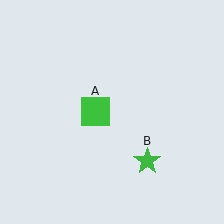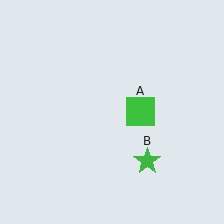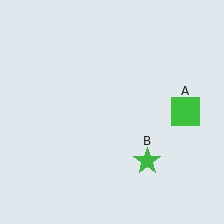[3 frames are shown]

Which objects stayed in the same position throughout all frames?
Green star (object B) remained stationary.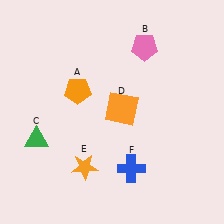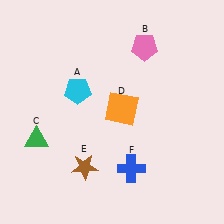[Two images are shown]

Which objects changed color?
A changed from orange to cyan. E changed from orange to brown.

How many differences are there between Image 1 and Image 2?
There are 2 differences between the two images.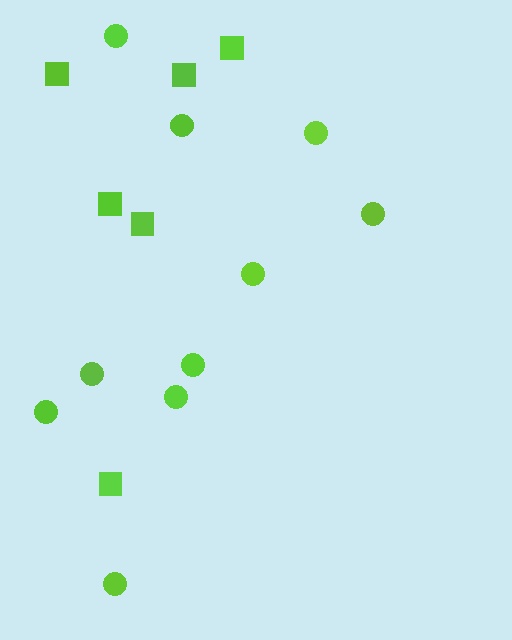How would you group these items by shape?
There are 2 groups: one group of squares (6) and one group of circles (10).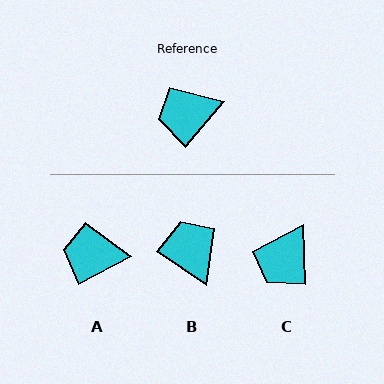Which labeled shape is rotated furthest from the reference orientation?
B, about 83 degrees away.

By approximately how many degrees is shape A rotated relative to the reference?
Approximately 21 degrees clockwise.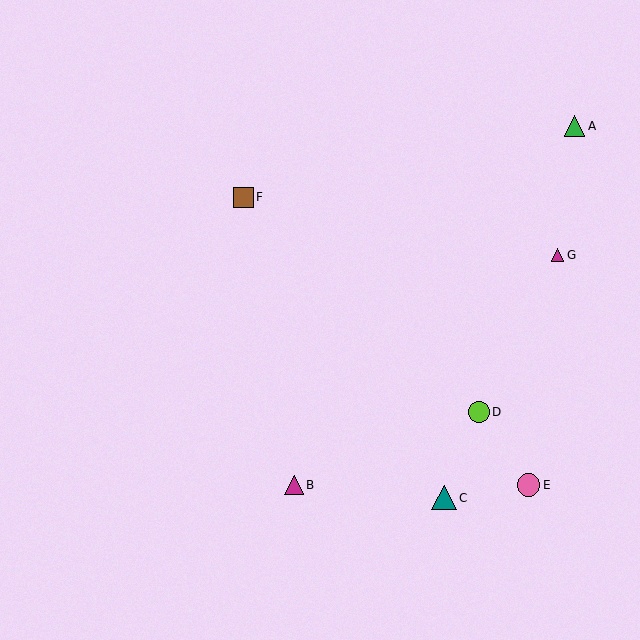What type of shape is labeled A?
Shape A is a green triangle.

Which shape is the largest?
The teal triangle (labeled C) is the largest.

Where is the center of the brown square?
The center of the brown square is at (244, 197).